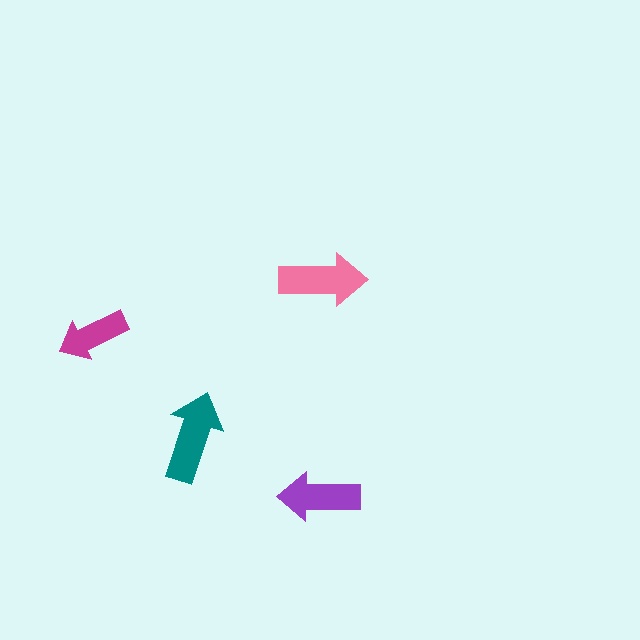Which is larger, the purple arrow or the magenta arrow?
The purple one.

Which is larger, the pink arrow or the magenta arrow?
The pink one.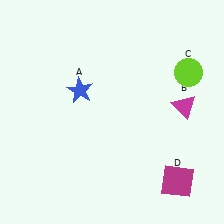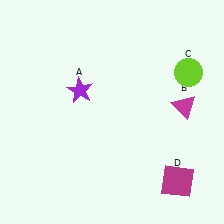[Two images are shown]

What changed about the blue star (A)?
In Image 1, A is blue. In Image 2, it changed to purple.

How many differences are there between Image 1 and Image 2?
There is 1 difference between the two images.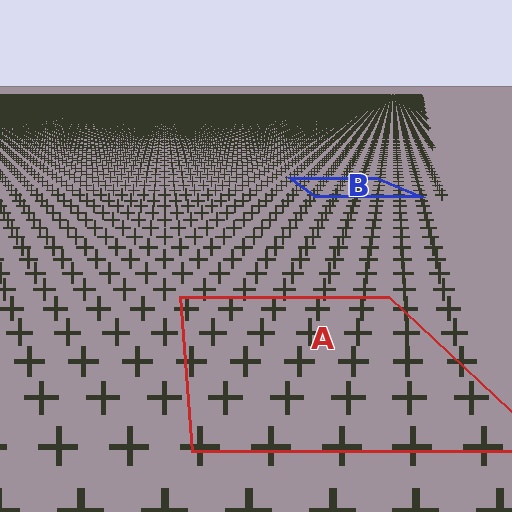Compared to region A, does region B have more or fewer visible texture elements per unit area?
Region B has more texture elements per unit area — they are packed more densely because it is farther away.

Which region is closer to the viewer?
Region A is closer. The texture elements there are larger and more spread out.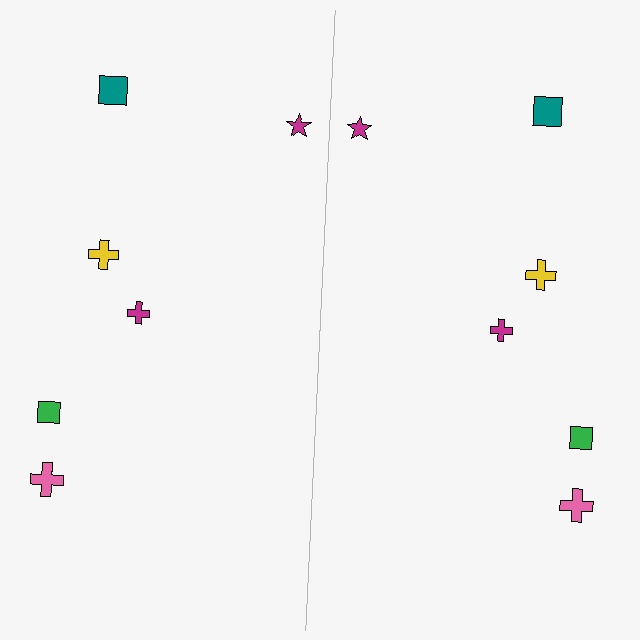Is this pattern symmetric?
Yes, this pattern has bilateral (reflection) symmetry.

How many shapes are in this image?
There are 12 shapes in this image.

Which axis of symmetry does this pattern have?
The pattern has a vertical axis of symmetry running through the center of the image.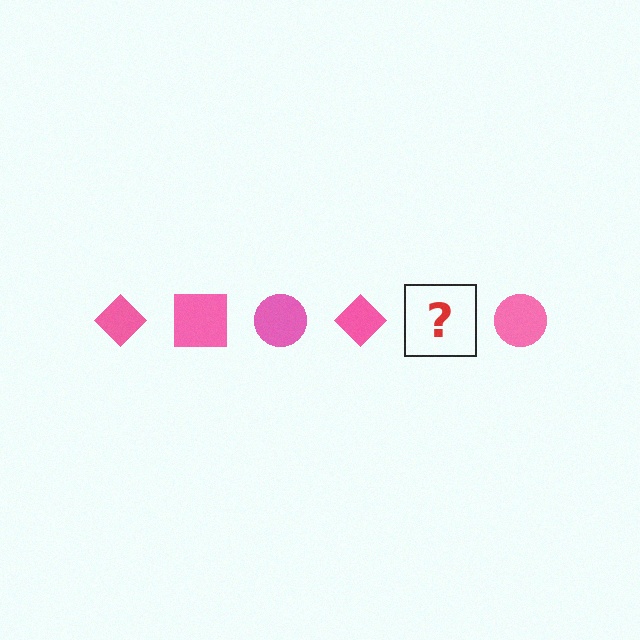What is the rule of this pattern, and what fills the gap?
The rule is that the pattern cycles through diamond, square, circle shapes in pink. The gap should be filled with a pink square.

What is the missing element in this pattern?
The missing element is a pink square.